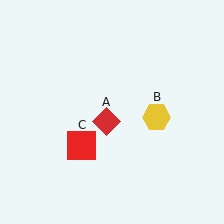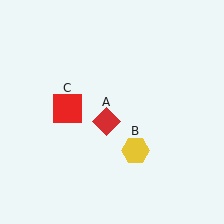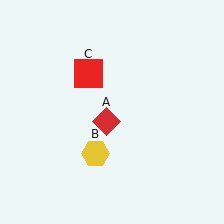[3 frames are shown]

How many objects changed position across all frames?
2 objects changed position: yellow hexagon (object B), red square (object C).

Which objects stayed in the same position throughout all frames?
Red diamond (object A) remained stationary.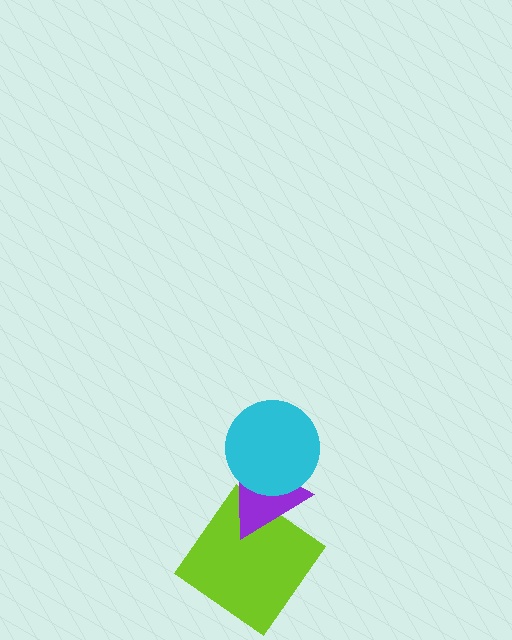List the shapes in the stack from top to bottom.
From top to bottom: the cyan circle, the purple triangle, the lime diamond.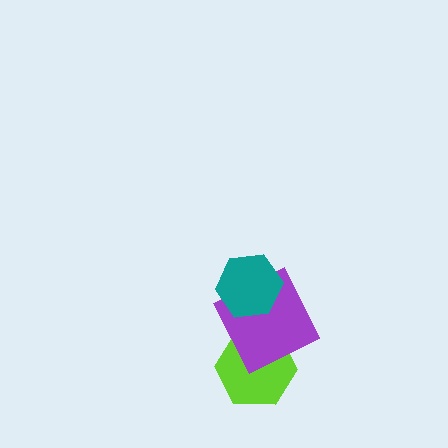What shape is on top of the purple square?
The teal hexagon is on top of the purple square.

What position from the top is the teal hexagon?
The teal hexagon is 1st from the top.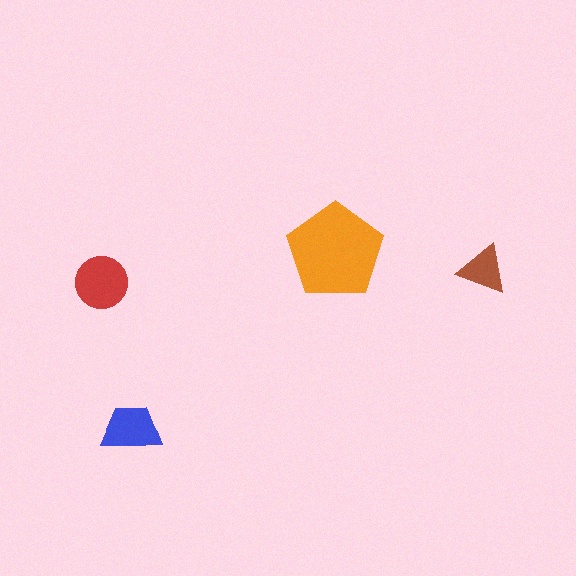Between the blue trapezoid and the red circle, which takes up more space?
The red circle.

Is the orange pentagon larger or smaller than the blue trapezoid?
Larger.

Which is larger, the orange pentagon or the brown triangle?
The orange pentagon.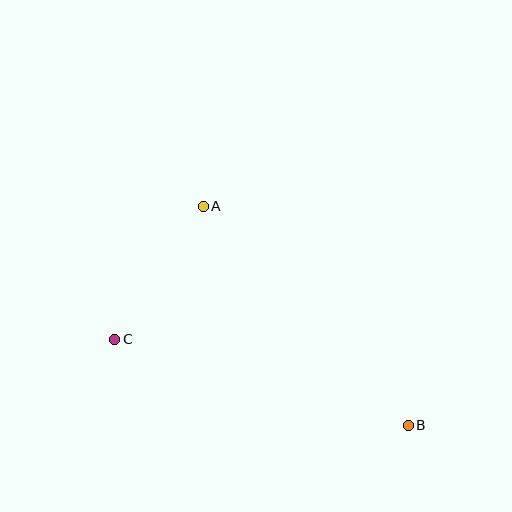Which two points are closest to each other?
Points A and C are closest to each other.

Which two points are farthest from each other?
Points B and C are farthest from each other.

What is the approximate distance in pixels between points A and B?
The distance between A and B is approximately 300 pixels.